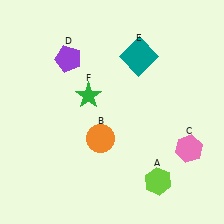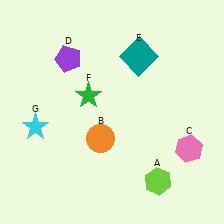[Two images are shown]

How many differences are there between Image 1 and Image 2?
There is 1 difference between the two images.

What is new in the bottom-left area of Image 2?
A cyan star (G) was added in the bottom-left area of Image 2.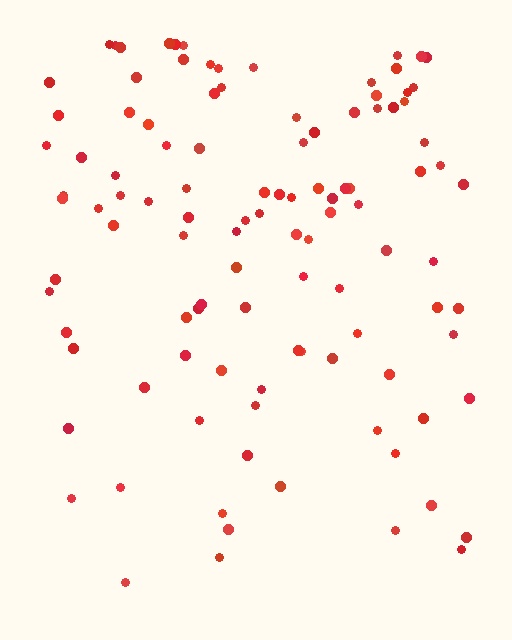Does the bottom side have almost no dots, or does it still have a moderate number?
Still a moderate number, just noticeably fewer than the top.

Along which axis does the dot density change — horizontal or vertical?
Vertical.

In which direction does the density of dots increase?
From bottom to top, with the top side densest.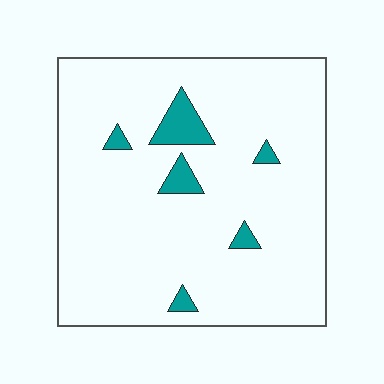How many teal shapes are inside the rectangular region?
6.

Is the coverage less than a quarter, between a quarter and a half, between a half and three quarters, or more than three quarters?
Less than a quarter.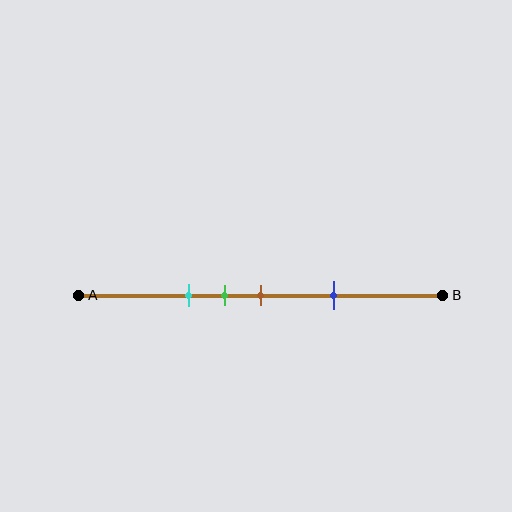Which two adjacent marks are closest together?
The green and brown marks are the closest adjacent pair.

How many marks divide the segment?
There are 4 marks dividing the segment.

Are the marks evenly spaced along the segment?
No, the marks are not evenly spaced.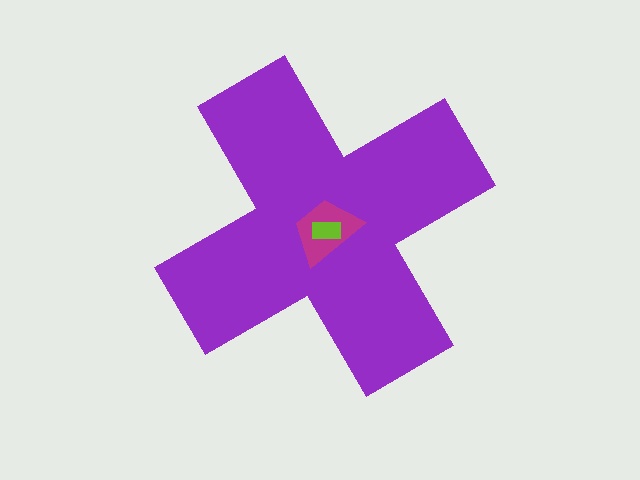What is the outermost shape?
The purple cross.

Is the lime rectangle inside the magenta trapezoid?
Yes.